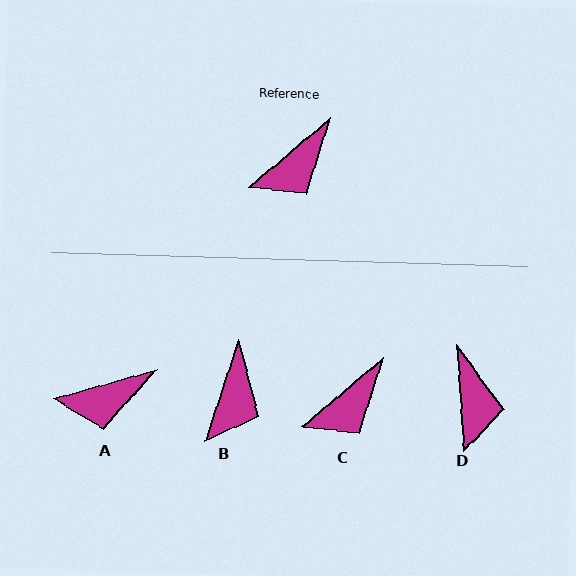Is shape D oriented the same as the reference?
No, it is off by about 53 degrees.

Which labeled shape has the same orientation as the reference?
C.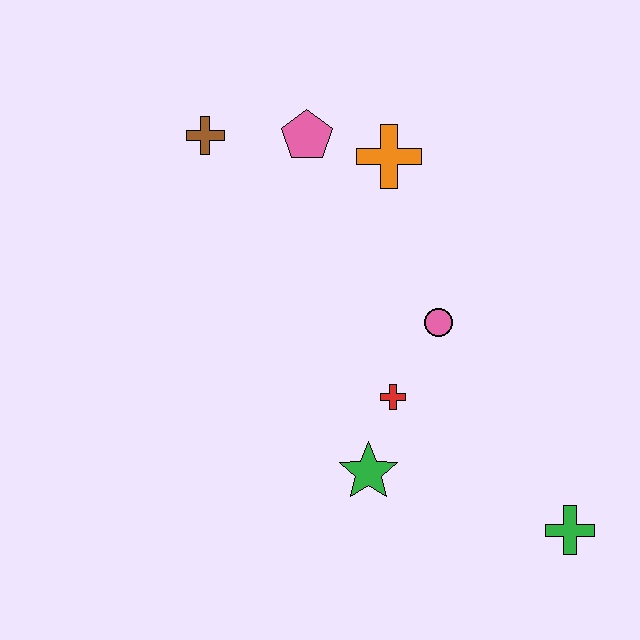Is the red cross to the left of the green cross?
Yes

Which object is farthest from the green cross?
The brown cross is farthest from the green cross.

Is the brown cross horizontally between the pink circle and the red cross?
No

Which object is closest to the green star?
The red cross is closest to the green star.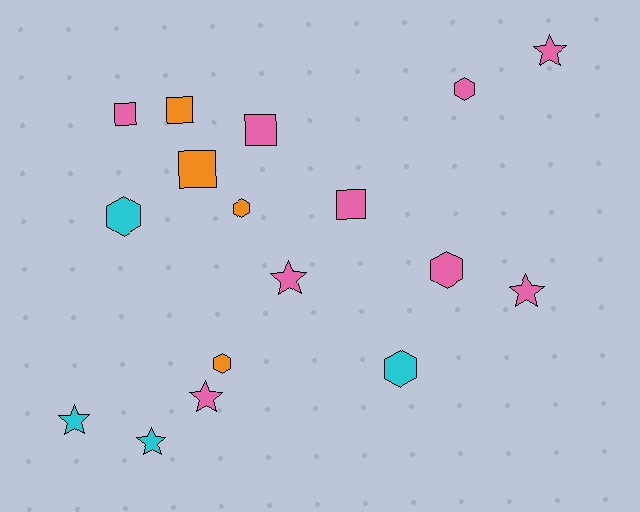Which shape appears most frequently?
Star, with 6 objects.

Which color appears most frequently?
Pink, with 9 objects.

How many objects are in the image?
There are 17 objects.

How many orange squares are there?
There are 2 orange squares.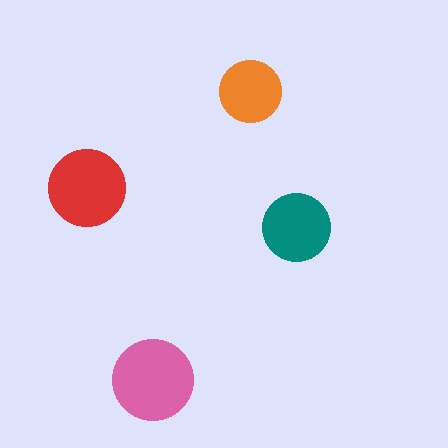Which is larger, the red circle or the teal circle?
The red one.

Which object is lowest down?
The pink circle is bottommost.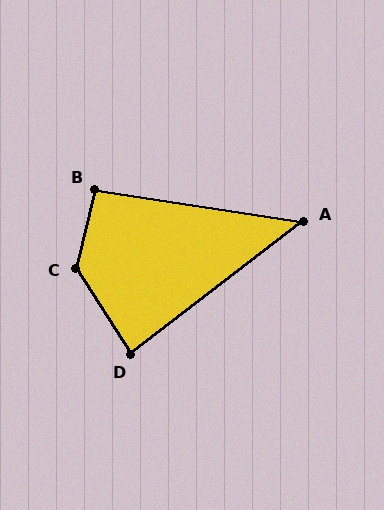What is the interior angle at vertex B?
Approximately 95 degrees (obtuse).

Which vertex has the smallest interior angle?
A, at approximately 46 degrees.